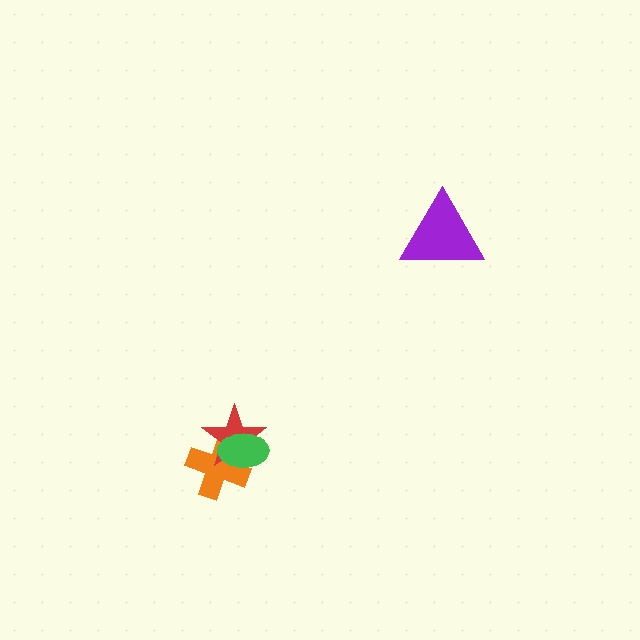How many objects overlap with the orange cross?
2 objects overlap with the orange cross.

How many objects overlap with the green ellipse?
2 objects overlap with the green ellipse.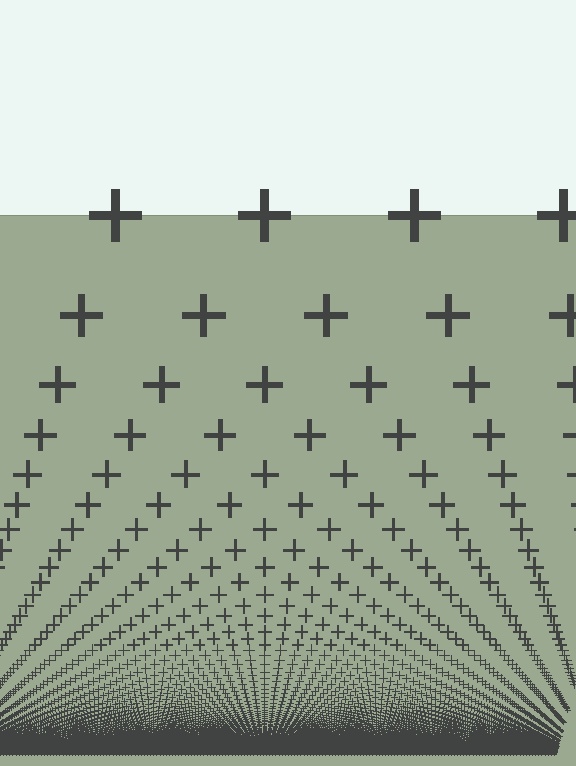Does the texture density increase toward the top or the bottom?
Density increases toward the bottom.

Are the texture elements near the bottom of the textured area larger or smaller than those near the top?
Smaller. The gradient is inverted — elements near the bottom are smaller and denser.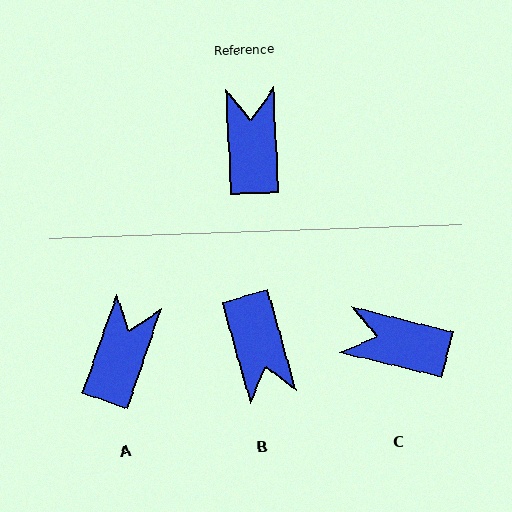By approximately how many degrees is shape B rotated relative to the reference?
Approximately 166 degrees clockwise.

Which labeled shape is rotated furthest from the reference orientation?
B, about 166 degrees away.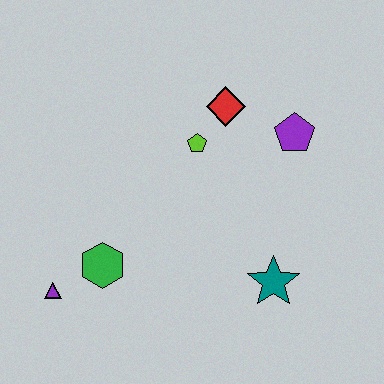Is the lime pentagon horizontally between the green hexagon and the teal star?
Yes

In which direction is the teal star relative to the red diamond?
The teal star is below the red diamond.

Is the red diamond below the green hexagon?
No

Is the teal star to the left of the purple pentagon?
Yes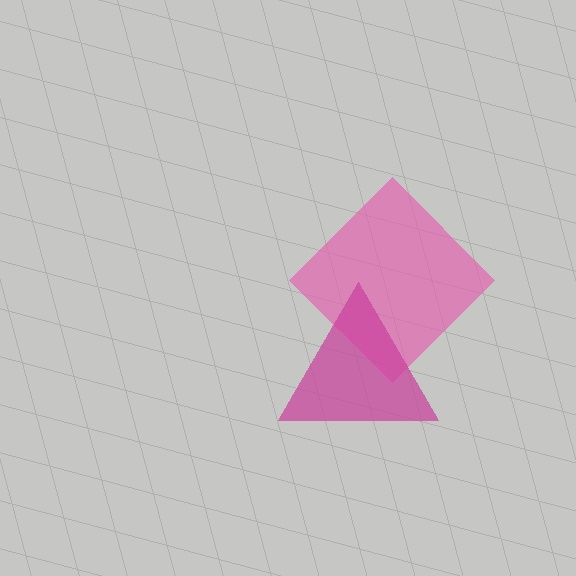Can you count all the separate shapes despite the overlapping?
Yes, there are 2 separate shapes.